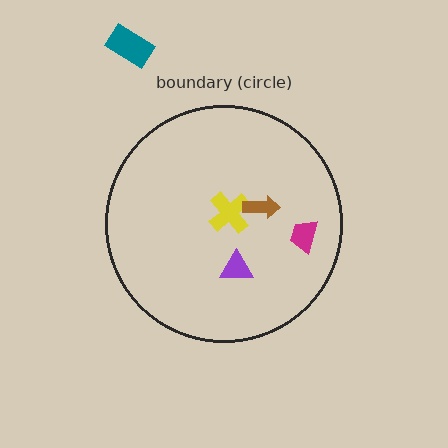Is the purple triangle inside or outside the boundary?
Inside.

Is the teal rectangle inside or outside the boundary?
Outside.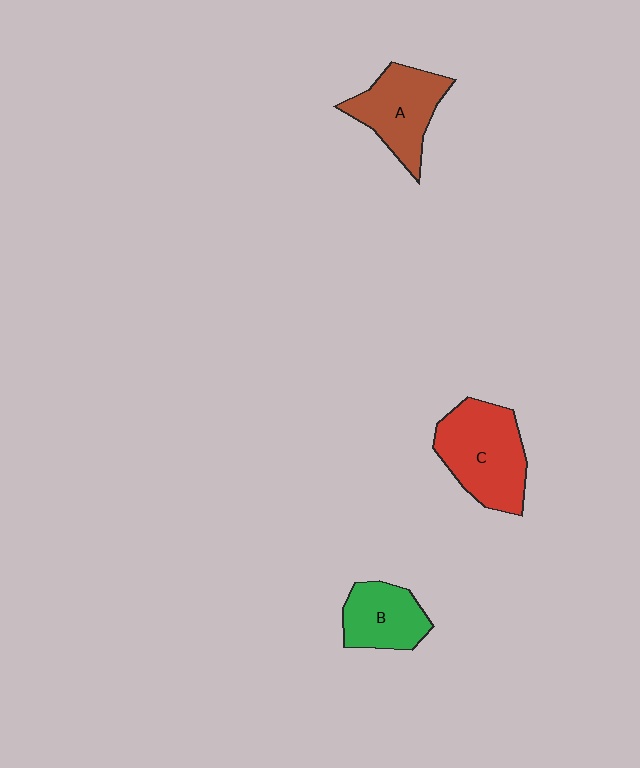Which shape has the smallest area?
Shape B (green).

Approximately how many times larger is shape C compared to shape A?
Approximately 1.2 times.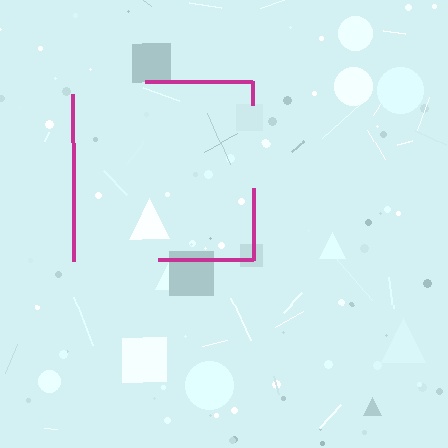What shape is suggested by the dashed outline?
The dashed outline suggests a square.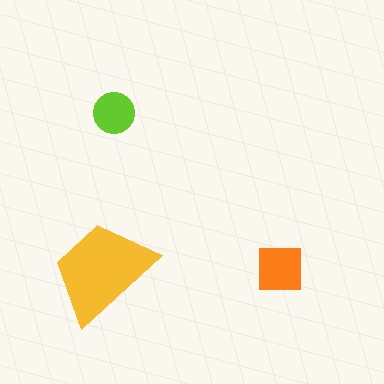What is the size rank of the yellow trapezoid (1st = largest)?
1st.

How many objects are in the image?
There are 3 objects in the image.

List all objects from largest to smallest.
The yellow trapezoid, the orange square, the lime circle.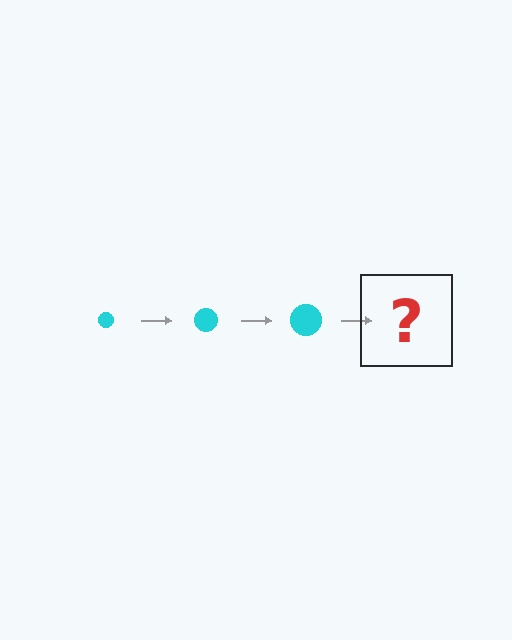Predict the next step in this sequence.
The next step is a cyan circle, larger than the previous one.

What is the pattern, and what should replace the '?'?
The pattern is that the circle gets progressively larger each step. The '?' should be a cyan circle, larger than the previous one.